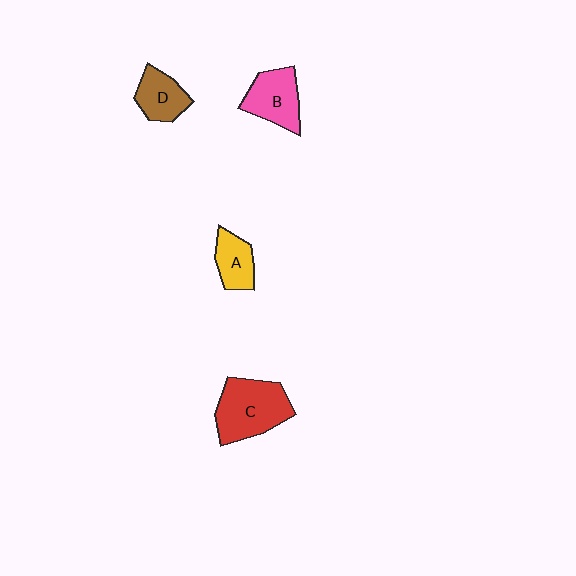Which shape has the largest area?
Shape C (red).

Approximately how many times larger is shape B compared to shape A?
Approximately 1.4 times.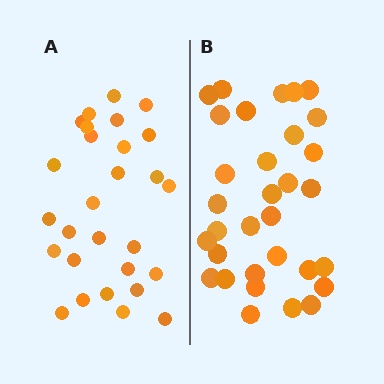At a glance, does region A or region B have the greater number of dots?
Region B (the right region) has more dots.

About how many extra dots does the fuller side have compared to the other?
Region B has about 4 more dots than region A.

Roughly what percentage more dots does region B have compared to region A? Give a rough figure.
About 15% more.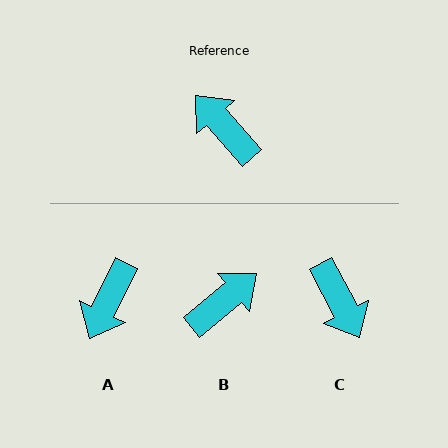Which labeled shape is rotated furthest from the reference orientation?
C, about 166 degrees away.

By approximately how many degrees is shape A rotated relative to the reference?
Approximately 112 degrees counter-clockwise.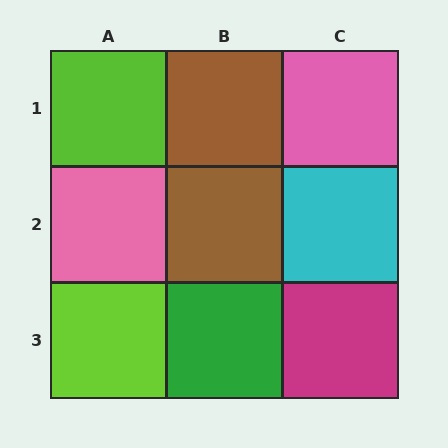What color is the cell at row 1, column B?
Brown.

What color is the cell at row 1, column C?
Pink.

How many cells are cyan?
1 cell is cyan.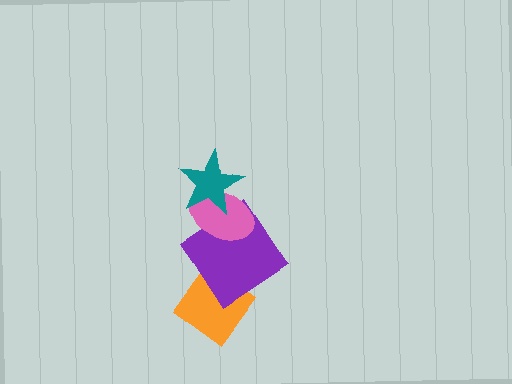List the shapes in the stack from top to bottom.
From top to bottom: the teal star, the pink ellipse, the purple diamond, the orange diamond.